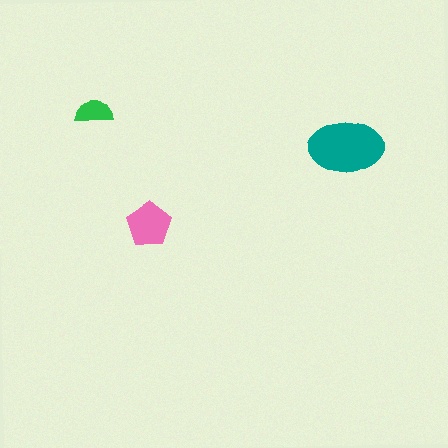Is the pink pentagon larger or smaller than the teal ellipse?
Smaller.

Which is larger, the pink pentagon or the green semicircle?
The pink pentagon.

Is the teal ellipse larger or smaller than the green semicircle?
Larger.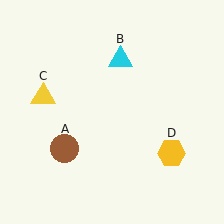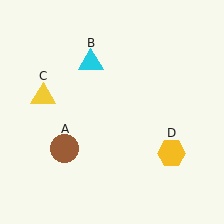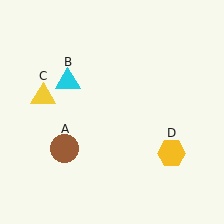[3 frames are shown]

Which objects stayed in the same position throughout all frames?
Brown circle (object A) and yellow triangle (object C) and yellow hexagon (object D) remained stationary.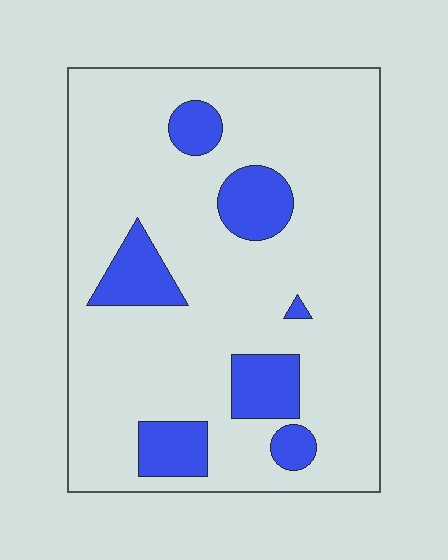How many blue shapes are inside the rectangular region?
7.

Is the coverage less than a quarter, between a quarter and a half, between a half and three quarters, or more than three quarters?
Less than a quarter.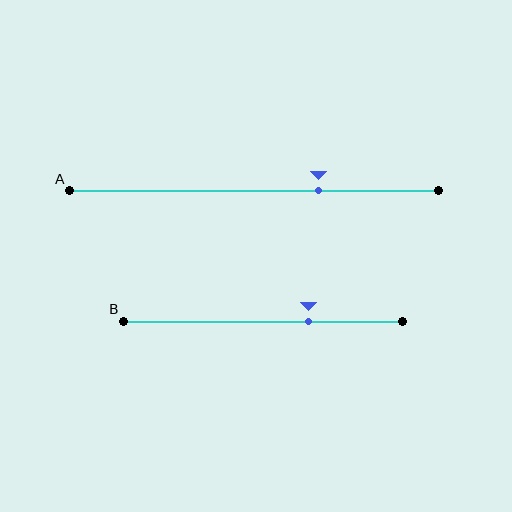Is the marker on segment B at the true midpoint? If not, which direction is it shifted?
No, the marker on segment B is shifted to the right by about 16% of the segment length.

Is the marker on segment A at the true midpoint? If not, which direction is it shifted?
No, the marker on segment A is shifted to the right by about 17% of the segment length.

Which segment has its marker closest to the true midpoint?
Segment B has its marker closest to the true midpoint.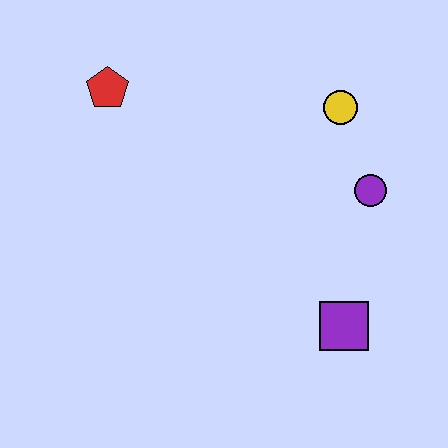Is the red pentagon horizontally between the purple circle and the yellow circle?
No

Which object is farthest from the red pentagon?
The purple square is farthest from the red pentagon.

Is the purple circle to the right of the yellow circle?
Yes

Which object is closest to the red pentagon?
The yellow circle is closest to the red pentagon.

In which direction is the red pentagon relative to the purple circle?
The red pentagon is to the left of the purple circle.